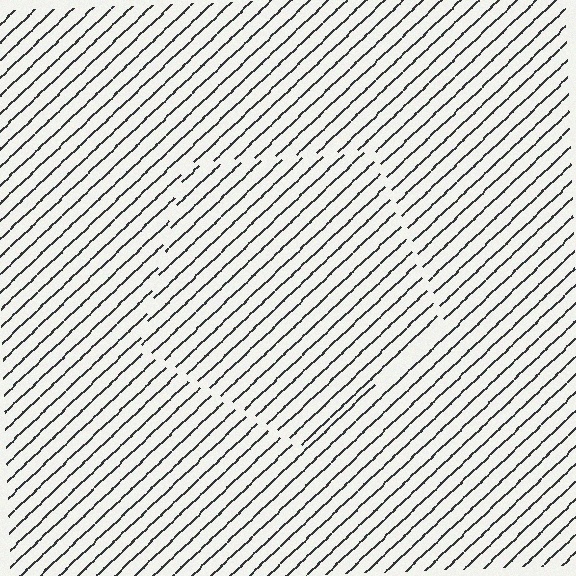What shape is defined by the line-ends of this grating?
An illusory pentagon. The interior of the shape contains the same grating, shifted by half a period — the contour is defined by the phase discontinuity where line-ends from the inner and outer gratings abut.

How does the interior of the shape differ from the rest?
The interior of the shape contains the same grating, shifted by half a period — the contour is defined by the phase discontinuity where line-ends from the inner and outer gratings abut.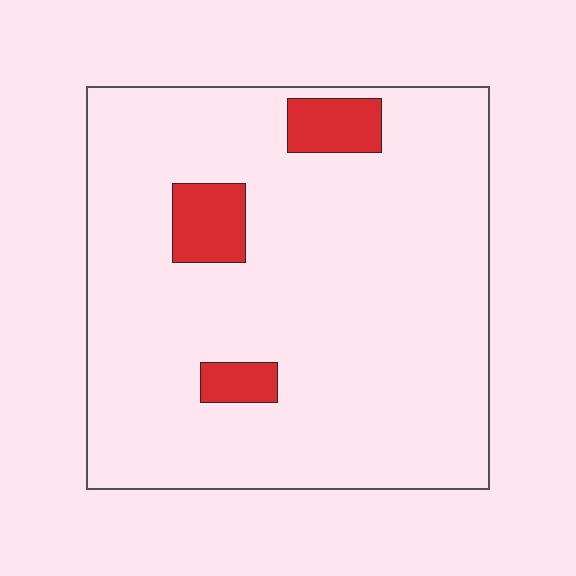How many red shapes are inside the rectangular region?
3.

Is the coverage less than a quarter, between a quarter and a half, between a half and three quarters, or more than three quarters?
Less than a quarter.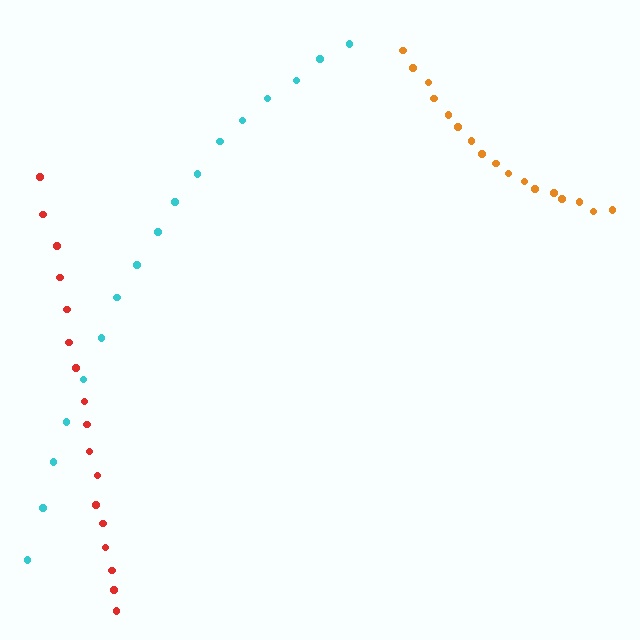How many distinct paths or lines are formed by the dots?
There are 3 distinct paths.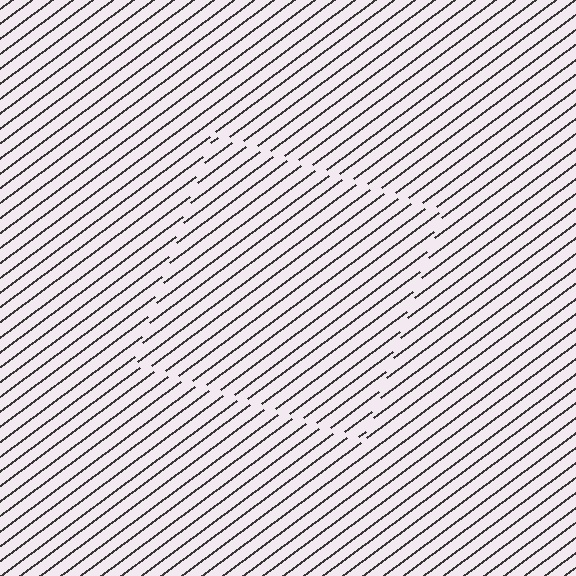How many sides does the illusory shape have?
4 sides — the line-ends trace a square.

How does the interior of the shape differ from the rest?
The interior of the shape contains the same grating, shifted by half a period — the contour is defined by the phase discontinuity where line-ends from the inner and outer gratings abut.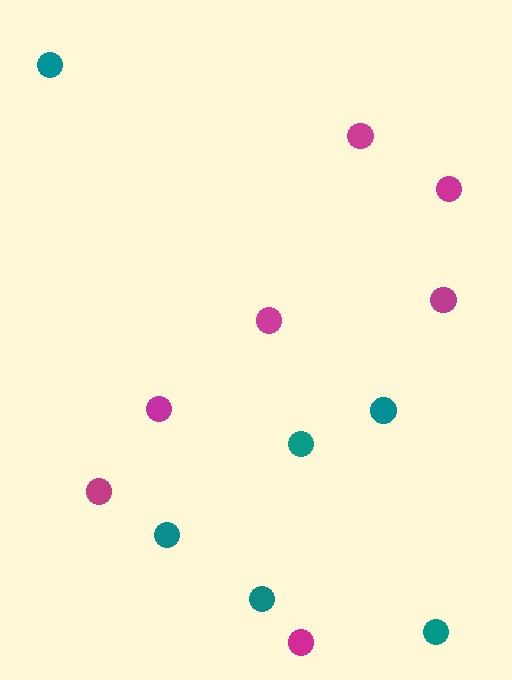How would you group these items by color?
There are 2 groups: one group of magenta circles (7) and one group of teal circles (6).